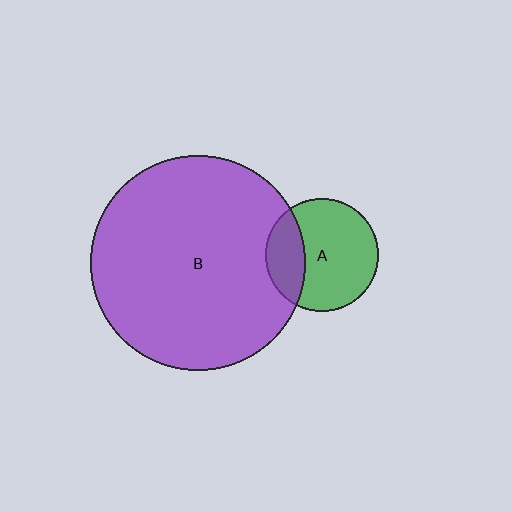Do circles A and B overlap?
Yes.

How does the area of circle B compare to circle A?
Approximately 3.6 times.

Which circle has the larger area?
Circle B (purple).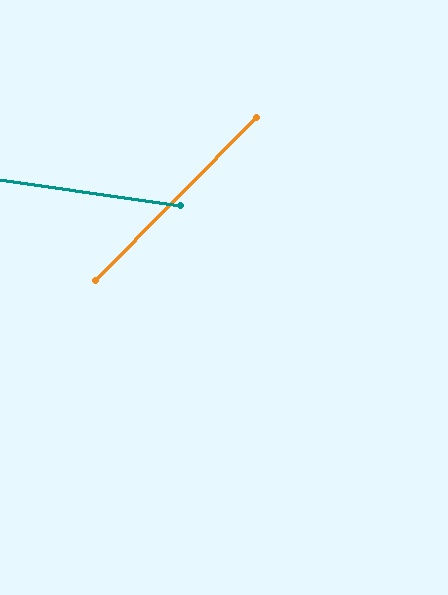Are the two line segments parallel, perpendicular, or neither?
Neither parallel nor perpendicular — they differ by about 54°.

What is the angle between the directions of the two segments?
Approximately 54 degrees.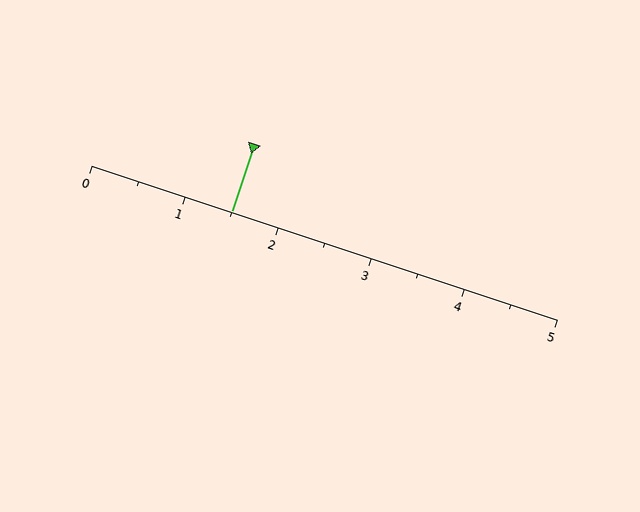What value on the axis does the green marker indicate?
The marker indicates approximately 1.5.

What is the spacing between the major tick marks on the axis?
The major ticks are spaced 1 apart.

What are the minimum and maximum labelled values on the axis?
The axis runs from 0 to 5.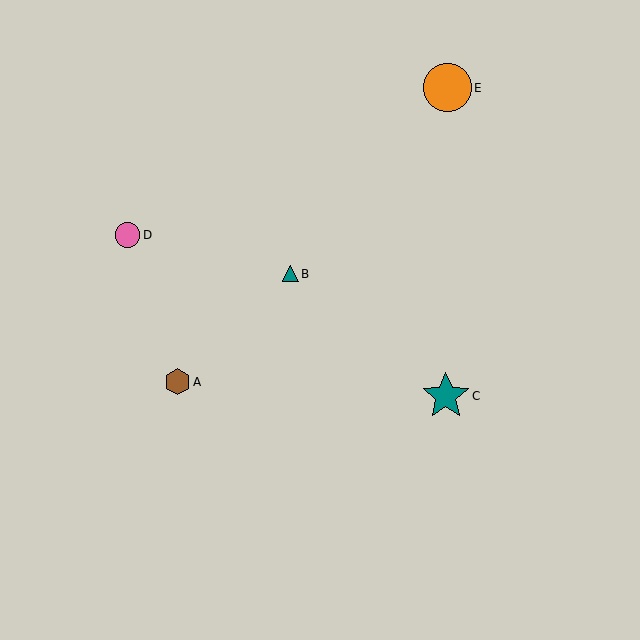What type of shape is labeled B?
Shape B is a teal triangle.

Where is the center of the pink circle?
The center of the pink circle is at (128, 235).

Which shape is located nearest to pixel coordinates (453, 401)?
The teal star (labeled C) at (446, 396) is nearest to that location.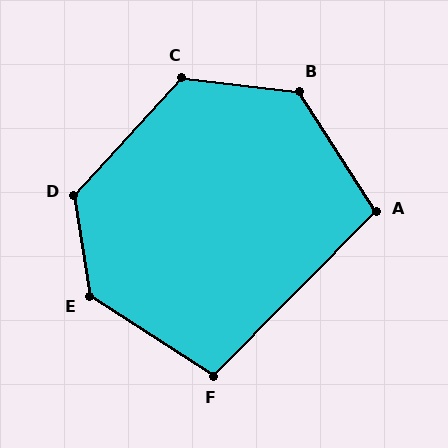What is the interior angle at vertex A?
Approximately 103 degrees (obtuse).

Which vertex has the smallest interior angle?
F, at approximately 102 degrees.